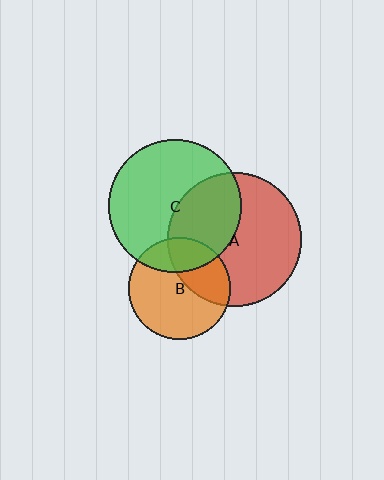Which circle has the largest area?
Circle A (red).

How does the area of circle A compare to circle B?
Approximately 1.7 times.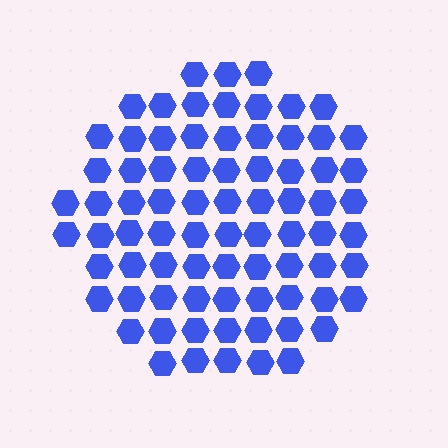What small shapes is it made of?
It is made of small hexagons.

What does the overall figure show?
The overall figure shows a circle.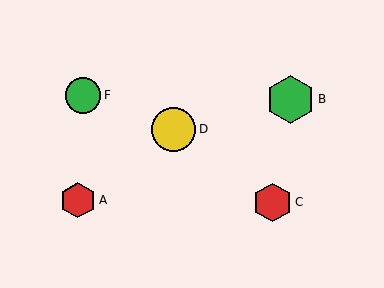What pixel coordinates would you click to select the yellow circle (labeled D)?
Click at (173, 129) to select the yellow circle D.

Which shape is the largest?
The green hexagon (labeled B) is the largest.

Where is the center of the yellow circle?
The center of the yellow circle is at (173, 129).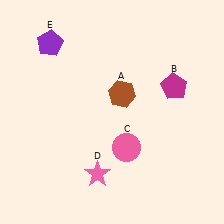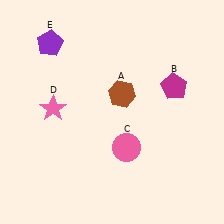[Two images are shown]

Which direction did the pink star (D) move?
The pink star (D) moved up.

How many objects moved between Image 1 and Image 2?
1 object moved between the two images.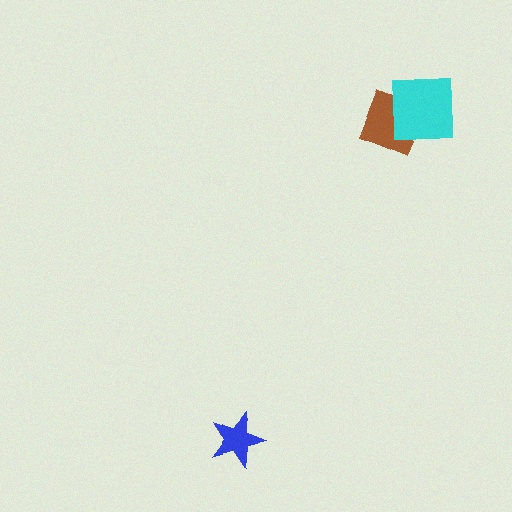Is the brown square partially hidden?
Yes, it is partially covered by another shape.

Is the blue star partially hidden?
No, no other shape covers it.